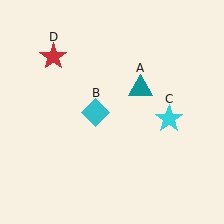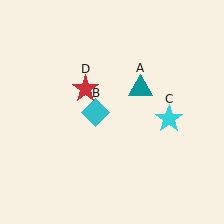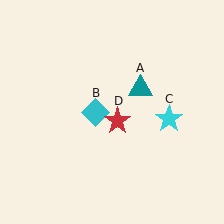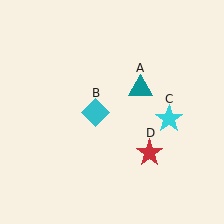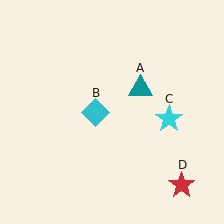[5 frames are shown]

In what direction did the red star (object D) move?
The red star (object D) moved down and to the right.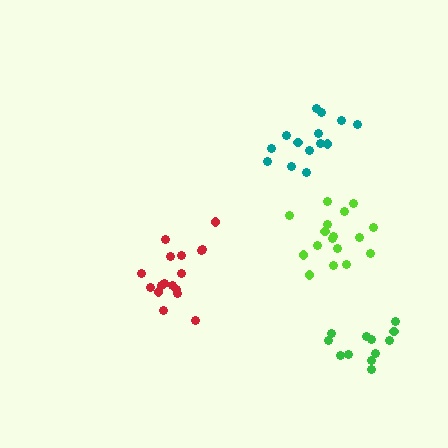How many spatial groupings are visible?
There are 4 spatial groupings.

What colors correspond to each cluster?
The clusters are colored: red, green, lime, teal.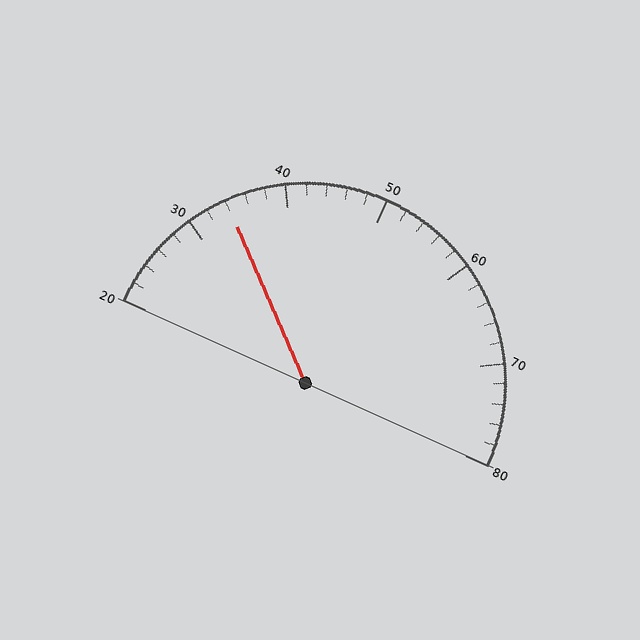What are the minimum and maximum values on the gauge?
The gauge ranges from 20 to 80.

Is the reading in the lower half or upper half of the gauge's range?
The reading is in the lower half of the range (20 to 80).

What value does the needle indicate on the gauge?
The needle indicates approximately 34.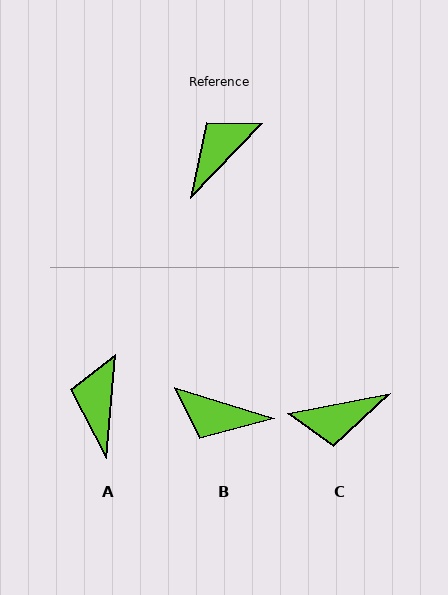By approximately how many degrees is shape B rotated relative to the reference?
Approximately 117 degrees counter-clockwise.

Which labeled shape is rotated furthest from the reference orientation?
C, about 145 degrees away.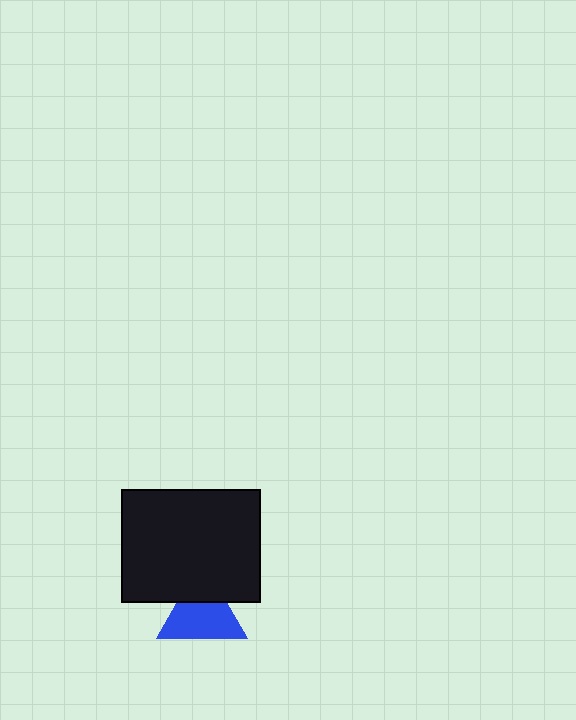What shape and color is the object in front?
The object in front is a black rectangle.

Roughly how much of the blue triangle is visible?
Most of it is visible (roughly 69%).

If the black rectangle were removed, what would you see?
You would see the complete blue triangle.